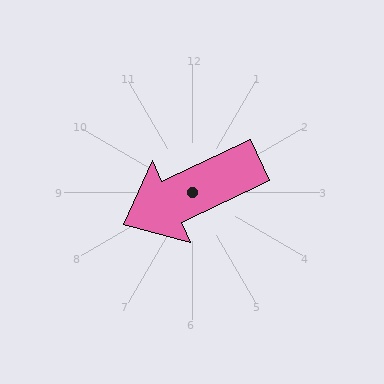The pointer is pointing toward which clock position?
Roughly 8 o'clock.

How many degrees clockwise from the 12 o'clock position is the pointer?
Approximately 245 degrees.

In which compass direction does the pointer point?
Southwest.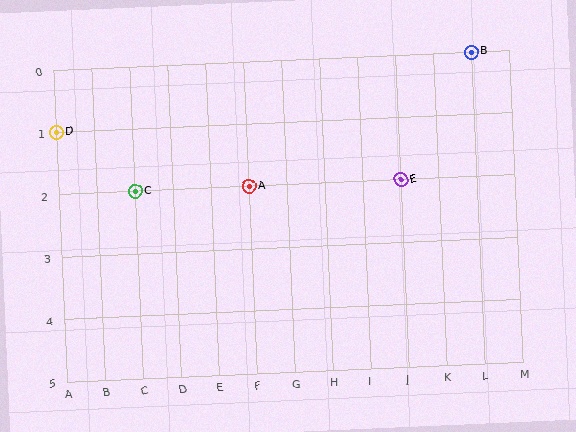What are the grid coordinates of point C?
Point C is at grid coordinates (C, 2).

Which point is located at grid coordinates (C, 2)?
Point C is at (C, 2).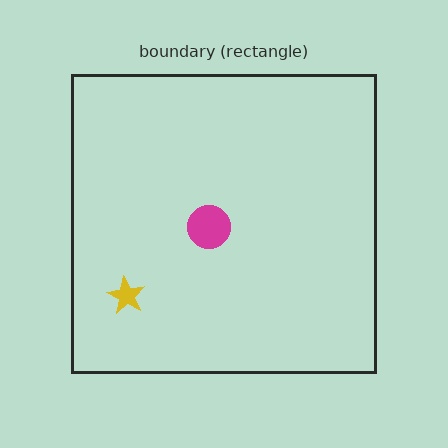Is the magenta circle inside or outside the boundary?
Inside.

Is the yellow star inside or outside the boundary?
Inside.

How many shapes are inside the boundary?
2 inside, 0 outside.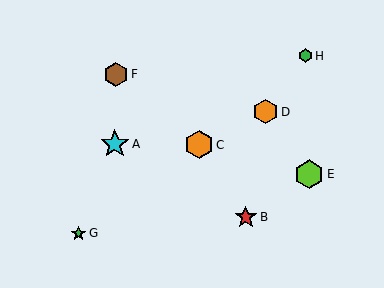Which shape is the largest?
The lime hexagon (labeled E) is the largest.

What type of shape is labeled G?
Shape G is a green star.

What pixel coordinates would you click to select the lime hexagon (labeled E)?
Click at (309, 174) to select the lime hexagon E.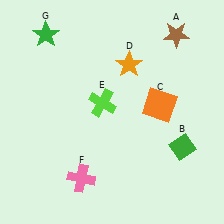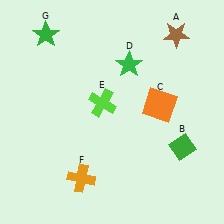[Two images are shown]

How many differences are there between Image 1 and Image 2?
There are 2 differences between the two images.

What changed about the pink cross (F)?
In Image 1, F is pink. In Image 2, it changed to orange.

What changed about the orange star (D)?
In Image 1, D is orange. In Image 2, it changed to green.